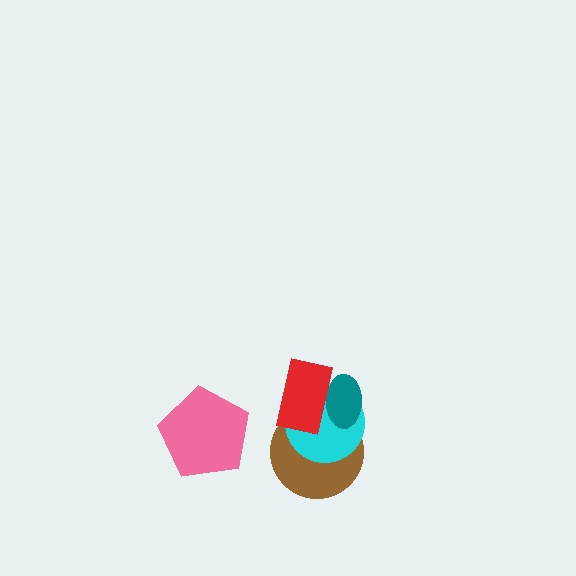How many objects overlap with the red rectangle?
3 objects overlap with the red rectangle.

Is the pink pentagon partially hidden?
No, no other shape covers it.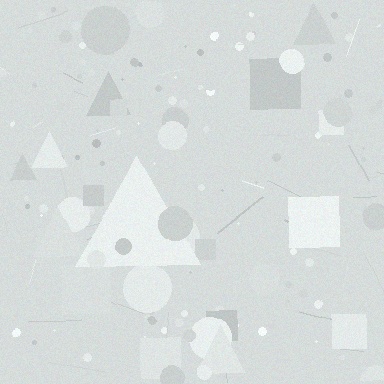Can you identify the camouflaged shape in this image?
The camouflaged shape is a triangle.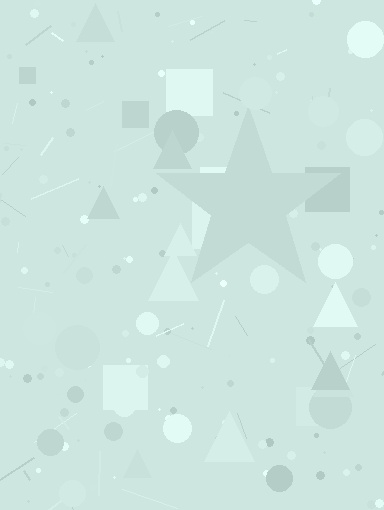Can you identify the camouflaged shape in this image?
The camouflaged shape is a star.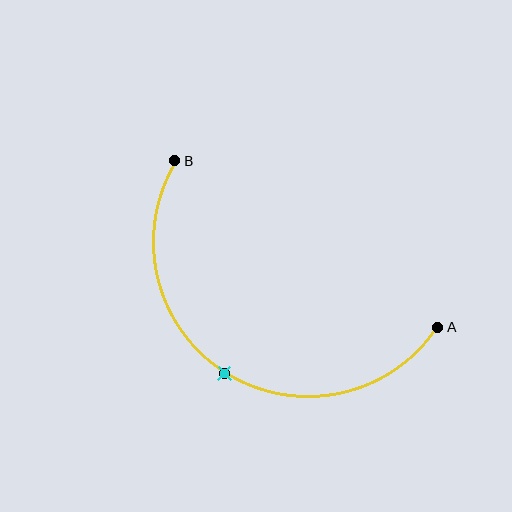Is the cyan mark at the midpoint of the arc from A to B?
Yes. The cyan mark lies on the arc at equal arc-length from both A and B — it is the arc midpoint.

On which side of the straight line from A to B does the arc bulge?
The arc bulges below the straight line connecting A and B.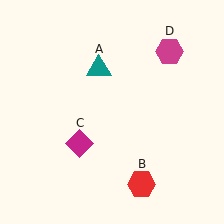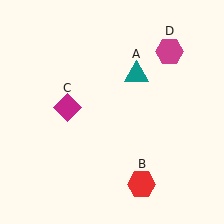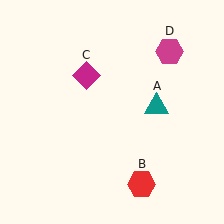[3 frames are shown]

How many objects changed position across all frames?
2 objects changed position: teal triangle (object A), magenta diamond (object C).